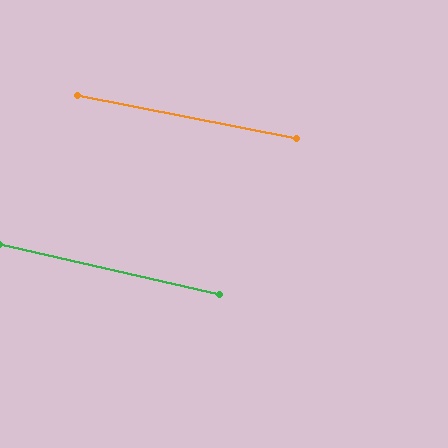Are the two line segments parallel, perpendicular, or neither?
Parallel — their directions differ by only 1.9°.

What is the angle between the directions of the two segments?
Approximately 2 degrees.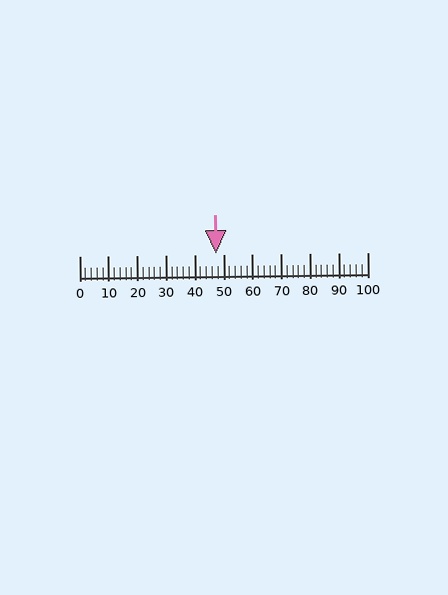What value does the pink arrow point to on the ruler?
The pink arrow points to approximately 47.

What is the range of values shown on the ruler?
The ruler shows values from 0 to 100.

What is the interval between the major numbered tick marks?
The major tick marks are spaced 10 units apart.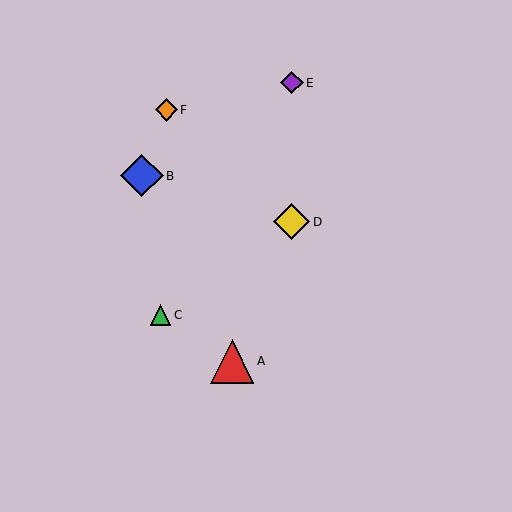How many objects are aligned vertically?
2 objects (D, E) are aligned vertically.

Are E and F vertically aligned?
No, E is at x≈292 and F is at x≈166.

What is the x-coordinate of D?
Object D is at x≈292.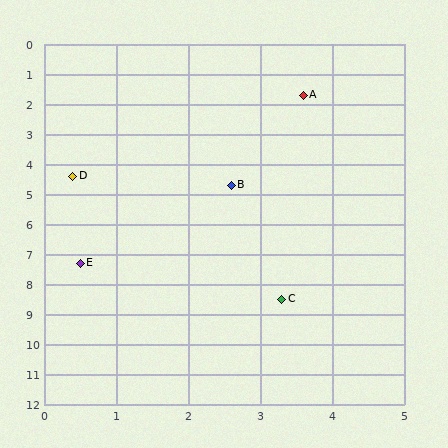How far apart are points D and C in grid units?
Points D and C are about 5.0 grid units apart.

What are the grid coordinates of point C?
Point C is at approximately (3.3, 8.5).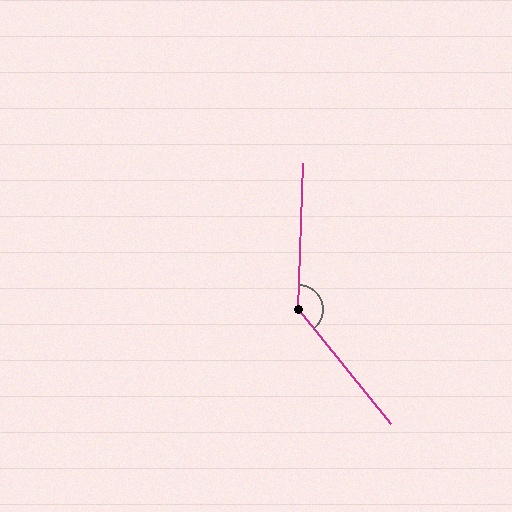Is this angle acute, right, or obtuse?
It is obtuse.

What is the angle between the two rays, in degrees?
Approximately 139 degrees.